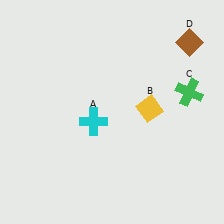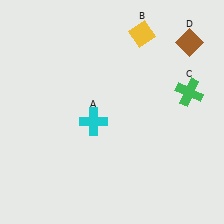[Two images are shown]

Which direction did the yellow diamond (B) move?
The yellow diamond (B) moved up.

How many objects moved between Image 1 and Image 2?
1 object moved between the two images.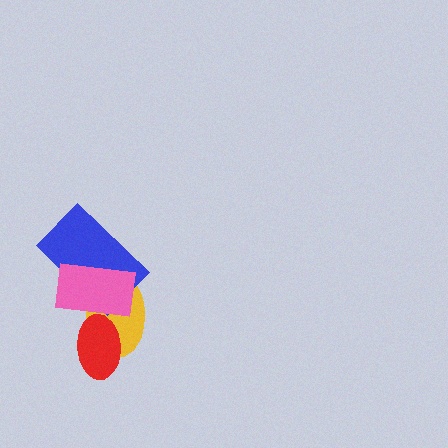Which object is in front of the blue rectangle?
The pink rectangle is in front of the blue rectangle.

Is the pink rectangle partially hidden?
No, no other shape covers it.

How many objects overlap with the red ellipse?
2 objects overlap with the red ellipse.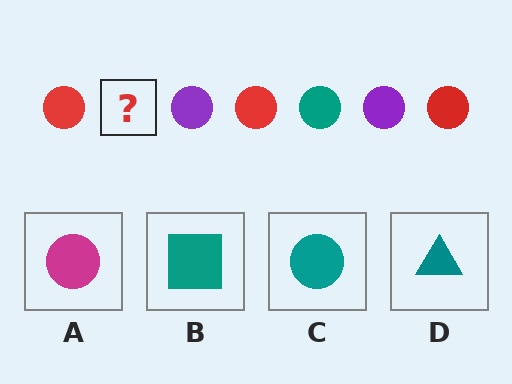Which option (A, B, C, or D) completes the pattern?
C.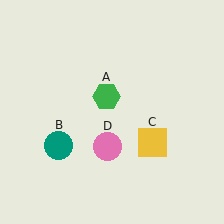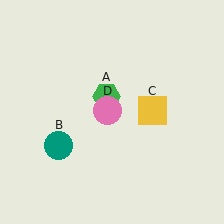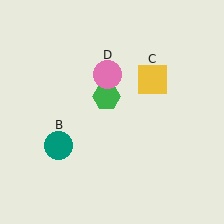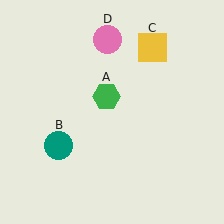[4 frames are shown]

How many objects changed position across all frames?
2 objects changed position: yellow square (object C), pink circle (object D).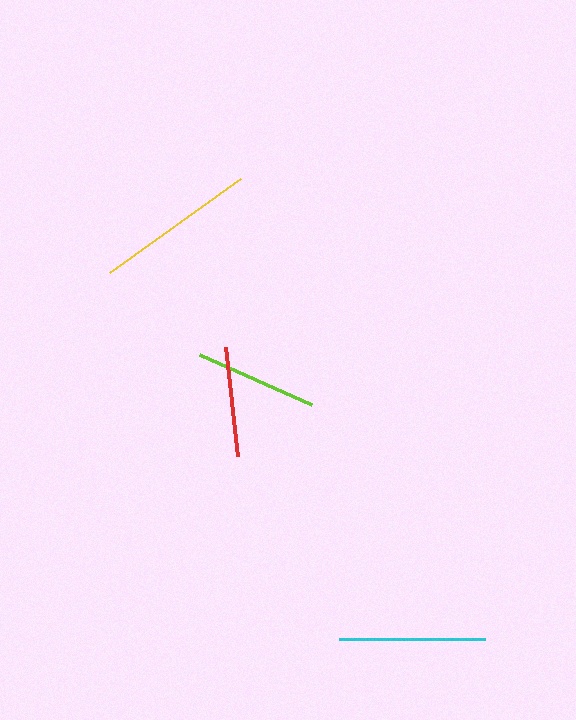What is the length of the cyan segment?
The cyan segment is approximately 146 pixels long.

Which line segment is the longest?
The yellow line is the longest at approximately 161 pixels.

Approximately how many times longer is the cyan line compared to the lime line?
The cyan line is approximately 1.2 times the length of the lime line.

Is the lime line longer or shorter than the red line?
The lime line is longer than the red line.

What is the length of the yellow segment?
The yellow segment is approximately 161 pixels long.